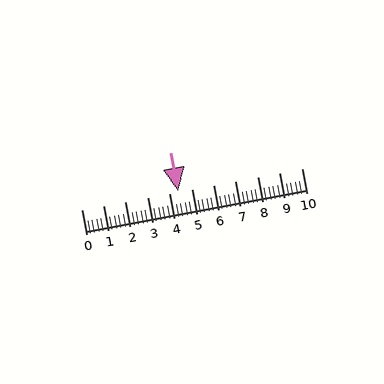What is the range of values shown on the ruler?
The ruler shows values from 0 to 10.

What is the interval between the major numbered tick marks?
The major tick marks are spaced 1 units apart.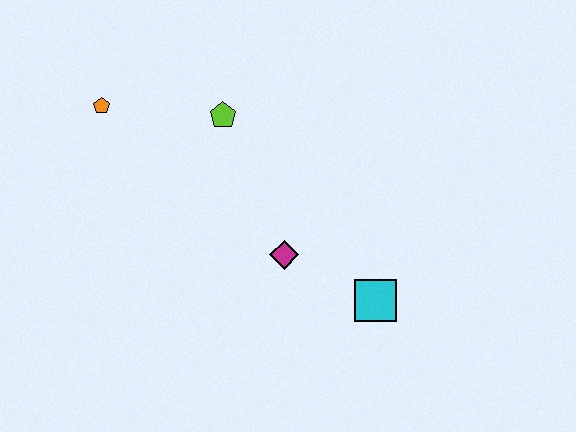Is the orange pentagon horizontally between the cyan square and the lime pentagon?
No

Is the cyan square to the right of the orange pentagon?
Yes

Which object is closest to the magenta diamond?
The cyan square is closest to the magenta diamond.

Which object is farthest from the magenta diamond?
The orange pentagon is farthest from the magenta diamond.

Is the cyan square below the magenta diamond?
Yes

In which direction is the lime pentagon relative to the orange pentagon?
The lime pentagon is to the right of the orange pentagon.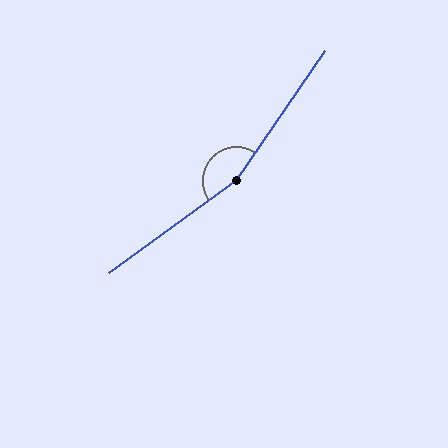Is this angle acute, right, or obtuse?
It is obtuse.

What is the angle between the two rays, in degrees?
Approximately 160 degrees.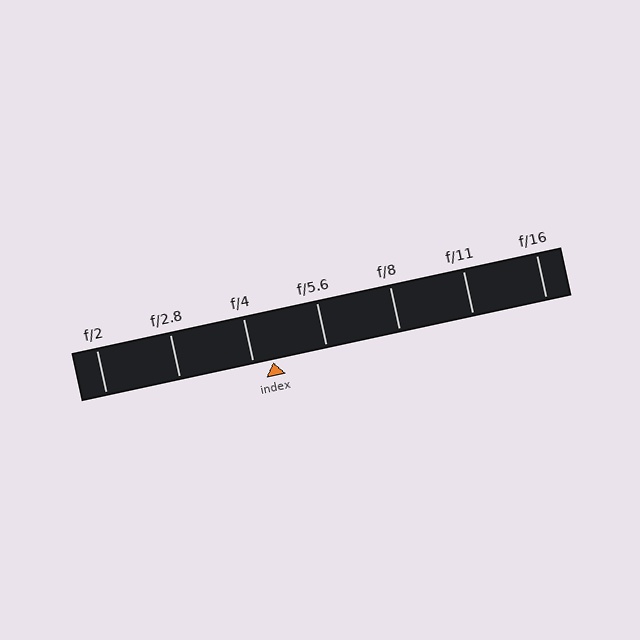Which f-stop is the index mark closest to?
The index mark is closest to f/4.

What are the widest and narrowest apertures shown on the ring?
The widest aperture shown is f/2 and the narrowest is f/16.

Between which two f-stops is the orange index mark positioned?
The index mark is between f/4 and f/5.6.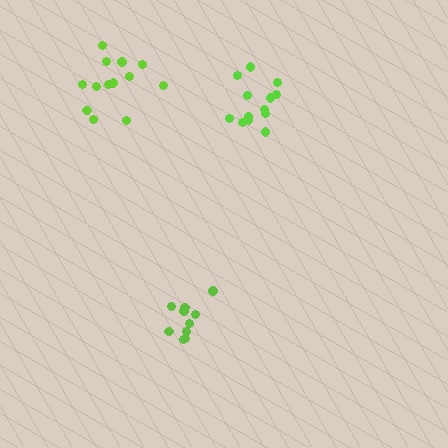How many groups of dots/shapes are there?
There are 3 groups.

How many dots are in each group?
Group 1: 10 dots, Group 2: 13 dots, Group 3: 13 dots (36 total).